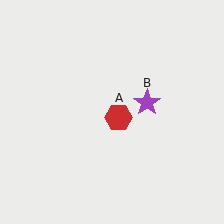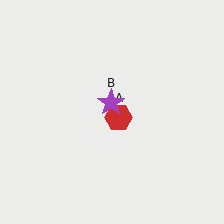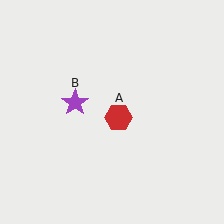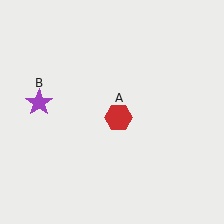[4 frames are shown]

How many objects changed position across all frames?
1 object changed position: purple star (object B).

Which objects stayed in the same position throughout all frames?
Red hexagon (object A) remained stationary.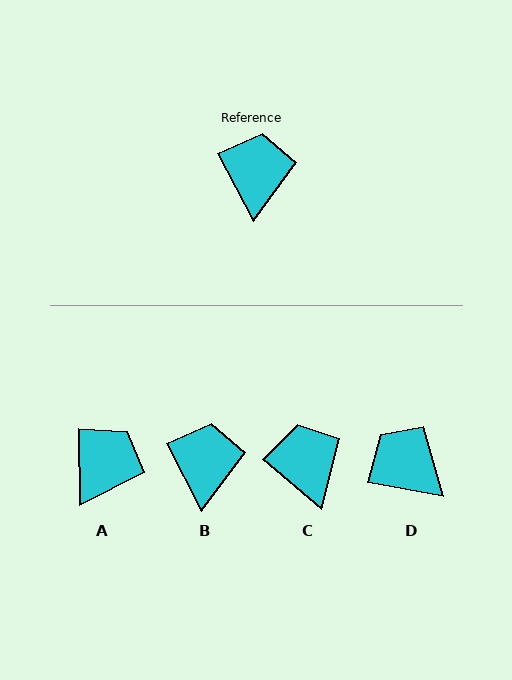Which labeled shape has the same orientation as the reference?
B.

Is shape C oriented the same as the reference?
No, it is off by about 22 degrees.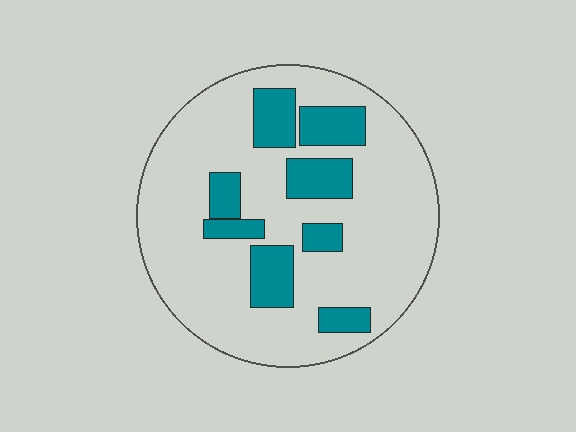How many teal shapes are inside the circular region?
8.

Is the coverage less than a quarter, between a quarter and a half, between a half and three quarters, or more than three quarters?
Less than a quarter.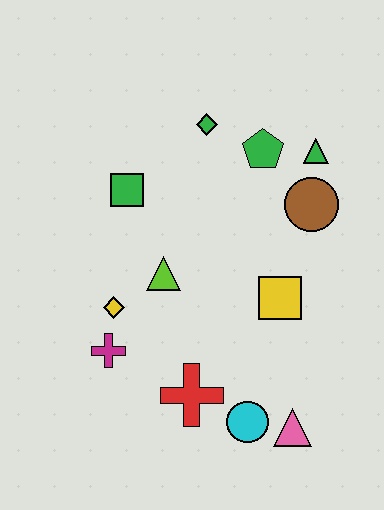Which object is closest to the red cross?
The cyan circle is closest to the red cross.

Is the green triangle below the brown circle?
No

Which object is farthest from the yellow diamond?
The green triangle is farthest from the yellow diamond.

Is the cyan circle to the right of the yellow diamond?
Yes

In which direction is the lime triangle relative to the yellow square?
The lime triangle is to the left of the yellow square.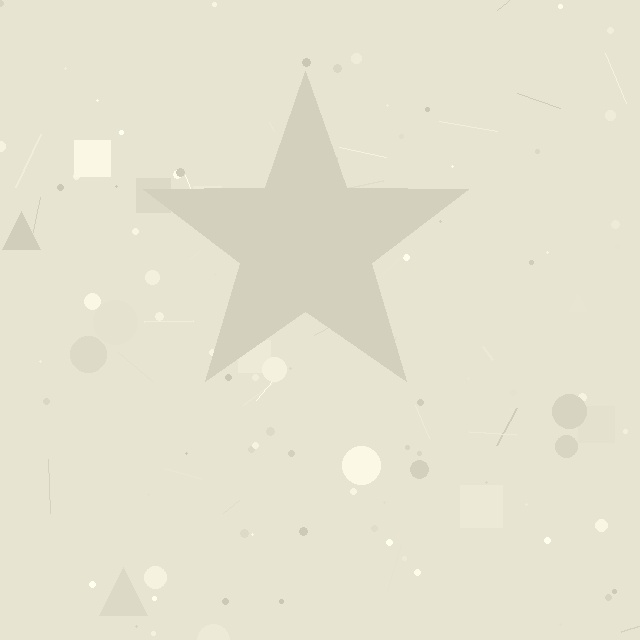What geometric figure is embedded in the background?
A star is embedded in the background.